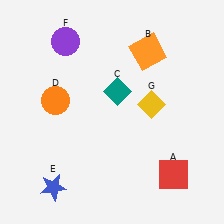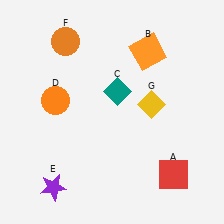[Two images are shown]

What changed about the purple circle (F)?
In Image 1, F is purple. In Image 2, it changed to orange.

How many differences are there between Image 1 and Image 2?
There are 2 differences between the two images.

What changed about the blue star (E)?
In Image 1, E is blue. In Image 2, it changed to purple.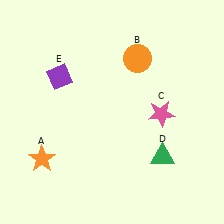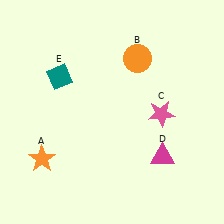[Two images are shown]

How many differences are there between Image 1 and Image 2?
There are 2 differences between the two images.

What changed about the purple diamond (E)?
In Image 1, E is purple. In Image 2, it changed to teal.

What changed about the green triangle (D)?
In Image 1, D is green. In Image 2, it changed to magenta.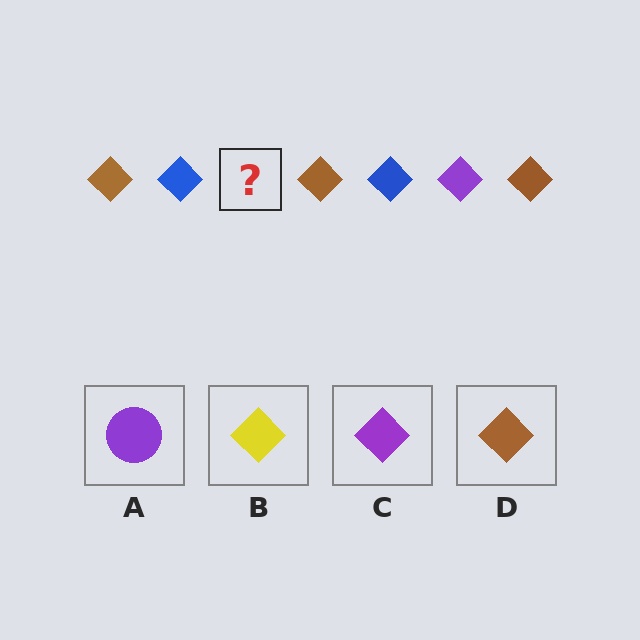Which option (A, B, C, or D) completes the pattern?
C.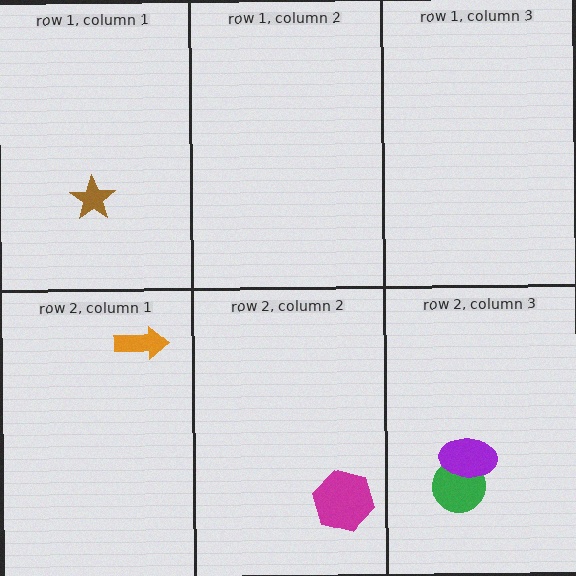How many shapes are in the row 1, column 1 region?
1.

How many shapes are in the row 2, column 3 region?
2.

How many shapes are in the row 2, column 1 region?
1.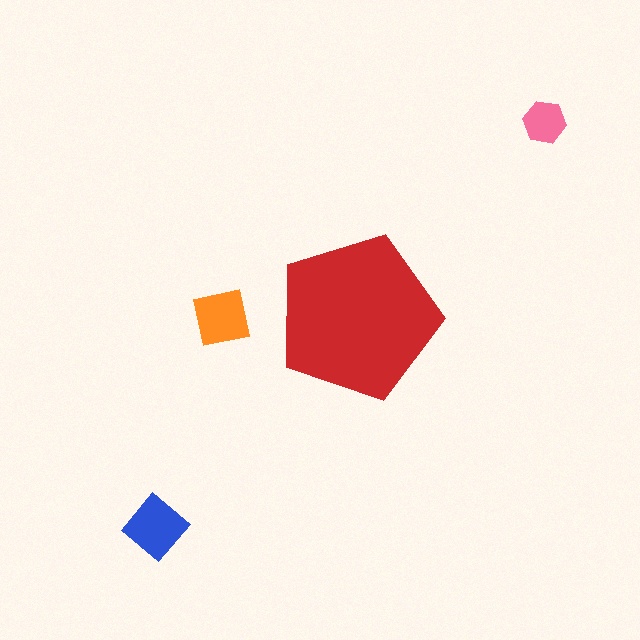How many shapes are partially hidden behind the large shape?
0 shapes are partially hidden.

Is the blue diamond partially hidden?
No, the blue diamond is fully visible.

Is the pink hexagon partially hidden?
No, the pink hexagon is fully visible.